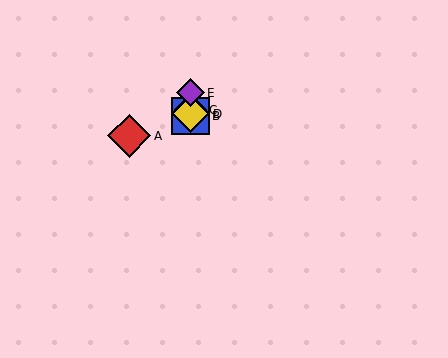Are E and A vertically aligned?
No, E is at x≈190 and A is at x≈129.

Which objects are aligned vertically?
Objects B, C, D, E are aligned vertically.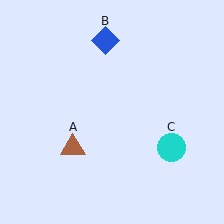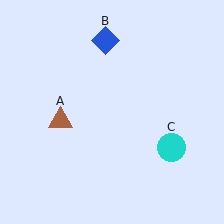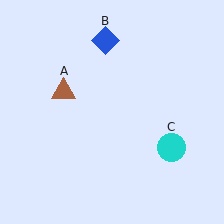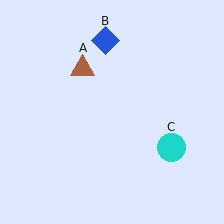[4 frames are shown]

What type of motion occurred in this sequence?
The brown triangle (object A) rotated clockwise around the center of the scene.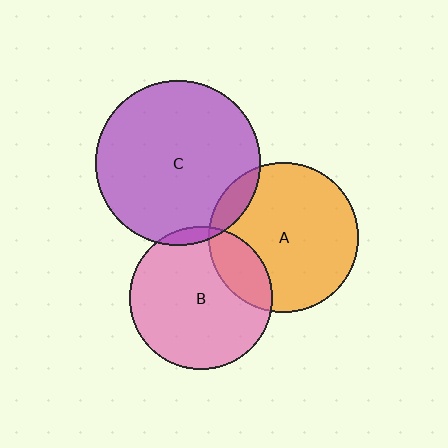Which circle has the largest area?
Circle C (purple).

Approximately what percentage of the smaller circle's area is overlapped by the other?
Approximately 5%.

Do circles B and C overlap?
Yes.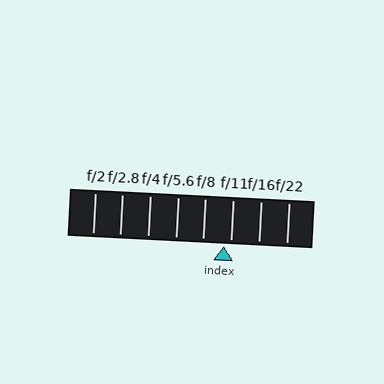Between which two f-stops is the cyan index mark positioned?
The index mark is between f/8 and f/11.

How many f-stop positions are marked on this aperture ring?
There are 8 f-stop positions marked.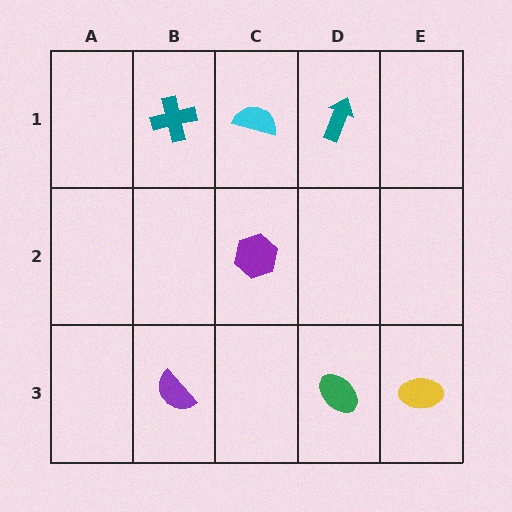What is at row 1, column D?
A teal arrow.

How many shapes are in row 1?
3 shapes.